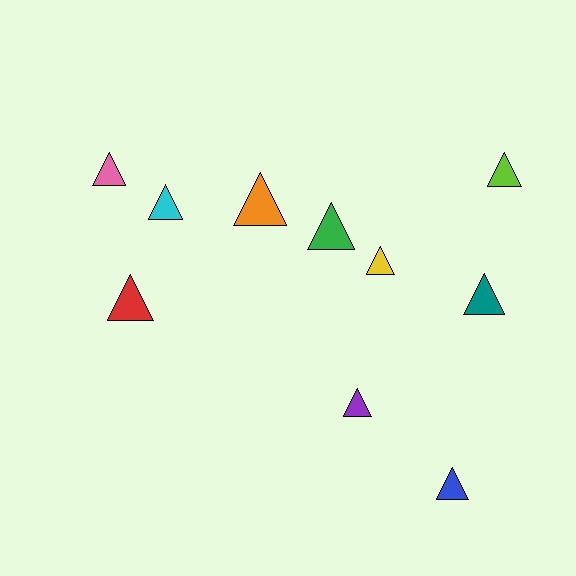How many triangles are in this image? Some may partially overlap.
There are 10 triangles.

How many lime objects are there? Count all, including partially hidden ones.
There is 1 lime object.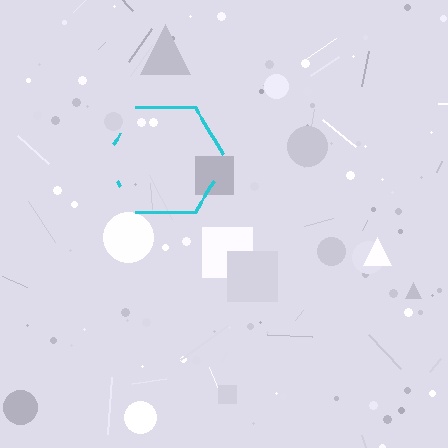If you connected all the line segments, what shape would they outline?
They would outline a hexagon.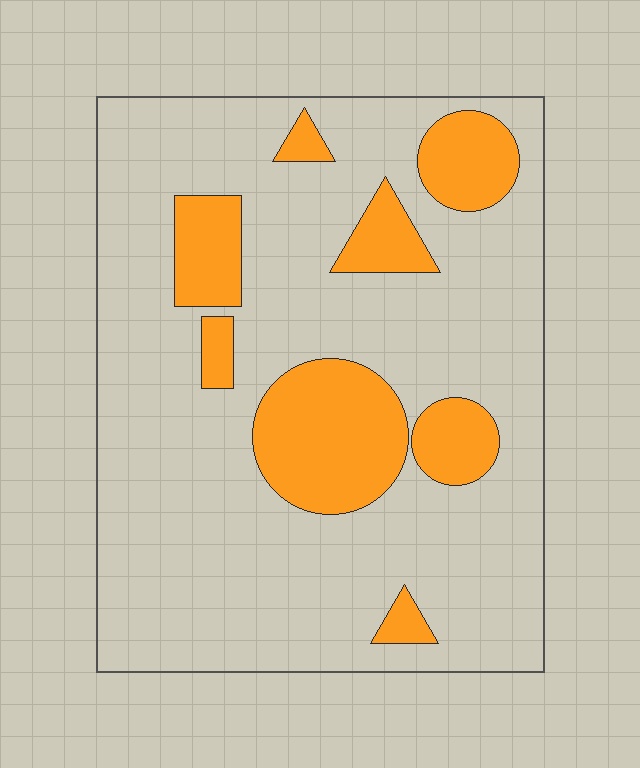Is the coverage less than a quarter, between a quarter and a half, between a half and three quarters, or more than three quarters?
Less than a quarter.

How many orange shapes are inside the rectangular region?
8.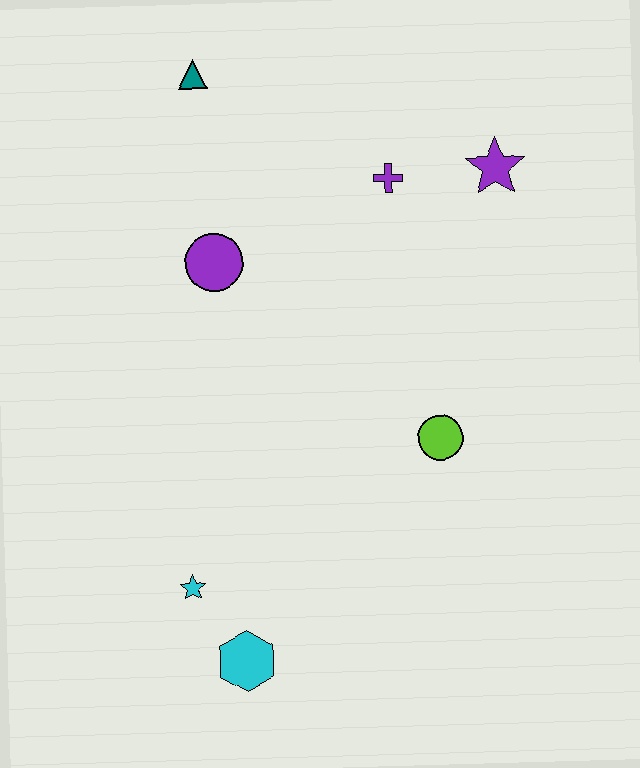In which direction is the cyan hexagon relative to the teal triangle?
The cyan hexagon is below the teal triangle.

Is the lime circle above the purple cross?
No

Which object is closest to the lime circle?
The purple cross is closest to the lime circle.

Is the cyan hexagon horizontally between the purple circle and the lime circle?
Yes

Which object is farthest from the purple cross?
The cyan hexagon is farthest from the purple cross.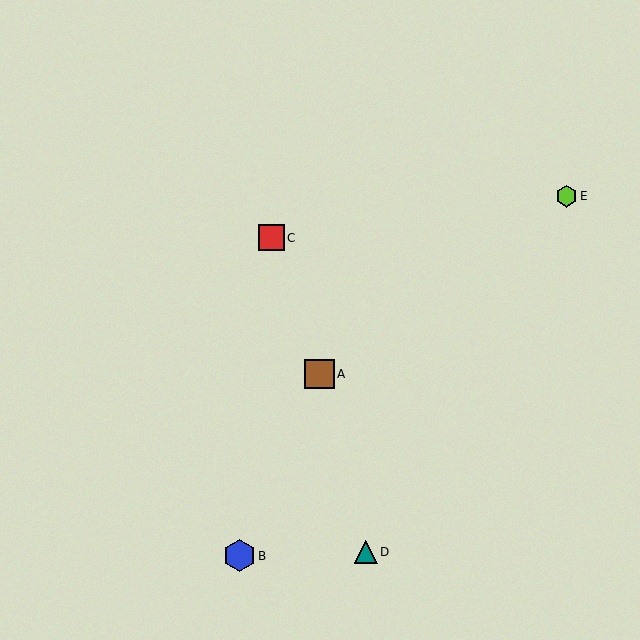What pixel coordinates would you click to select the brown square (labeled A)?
Click at (320, 374) to select the brown square A.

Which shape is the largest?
The blue hexagon (labeled B) is the largest.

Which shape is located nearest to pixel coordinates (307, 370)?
The brown square (labeled A) at (320, 374) is nearest to that location.